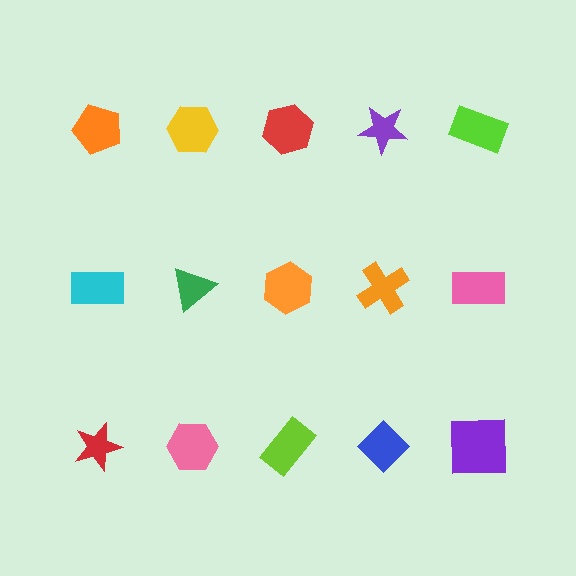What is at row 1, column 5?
A lime rectangle.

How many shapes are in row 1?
5 shapes.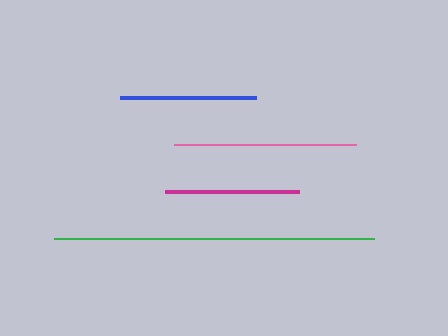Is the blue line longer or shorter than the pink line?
The pink line is longer than the blue line.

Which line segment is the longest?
The green line is the longest at approximately 320 pixels.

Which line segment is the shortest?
The magenta line is the shortest at approximately 134 pixels.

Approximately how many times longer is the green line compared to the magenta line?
The green line is approximately 2.4 times the length of the magenta line.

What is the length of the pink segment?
The pink segment is approximately 181 pixels long.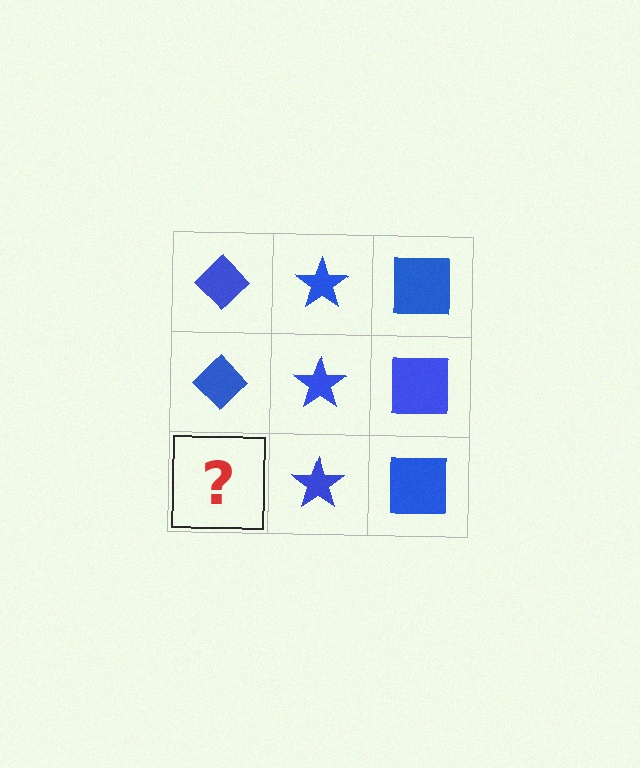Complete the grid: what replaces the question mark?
The question mark should be replaced with a blue diamond.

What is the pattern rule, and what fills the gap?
The rule is that each column has a consistent shape. The gap should be filled with a blue diamond.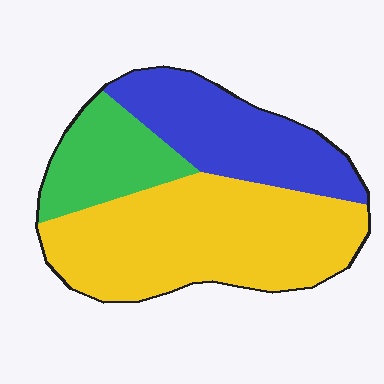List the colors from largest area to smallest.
From largest to smallest: yellow, blue, green.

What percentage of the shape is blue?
Blue covers around 30% of the shape.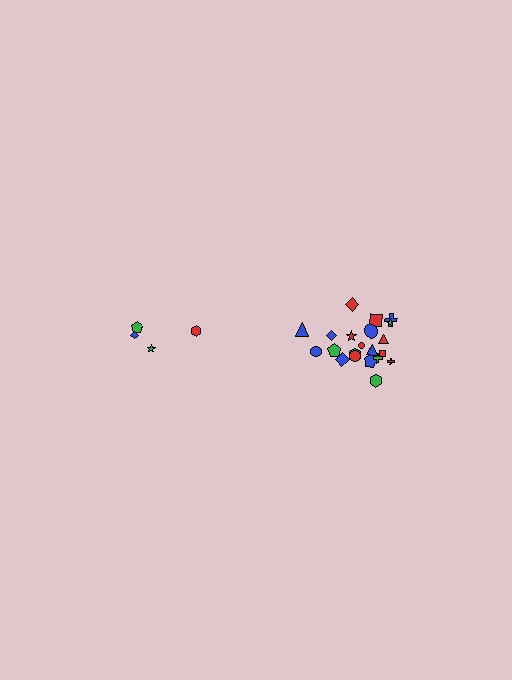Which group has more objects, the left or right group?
The right group.